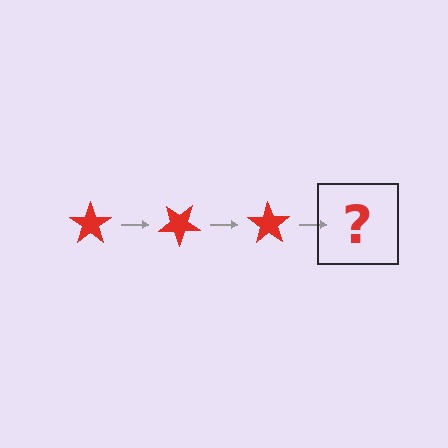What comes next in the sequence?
The next element should be a red star rotated 105 degrees.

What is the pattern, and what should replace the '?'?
The pattern is that the star rotates 35 degrees each step. The '?' should be a red star rotated 105 degrees.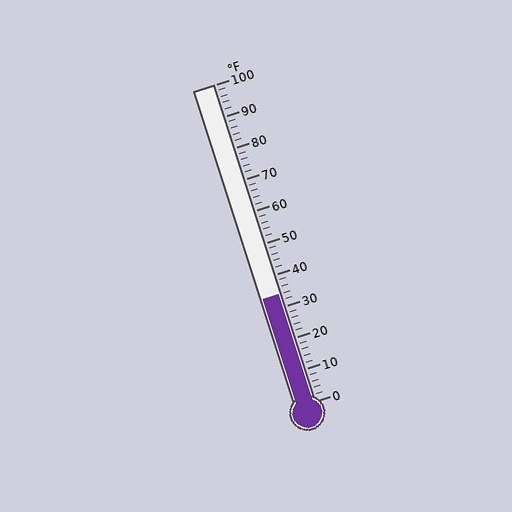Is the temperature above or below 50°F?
The temperature is below 50°F.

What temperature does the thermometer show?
The thermometer shows approximately 34°F.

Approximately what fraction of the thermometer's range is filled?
The thermometer is filled to approximately 35% of its range.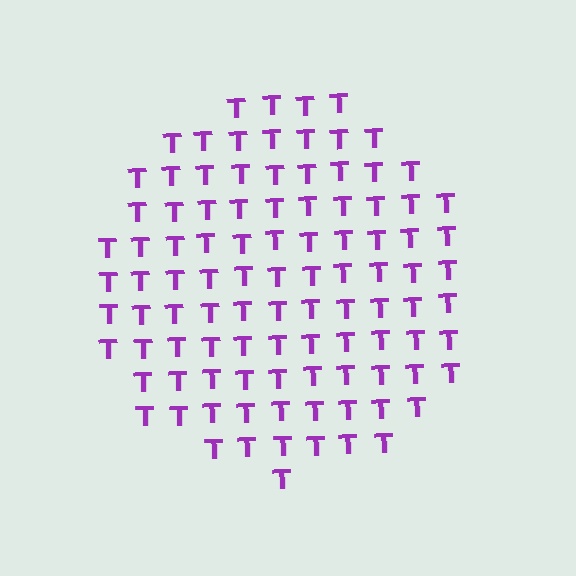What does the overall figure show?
The overall figure shows a circle.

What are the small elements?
The small elements are letter T's.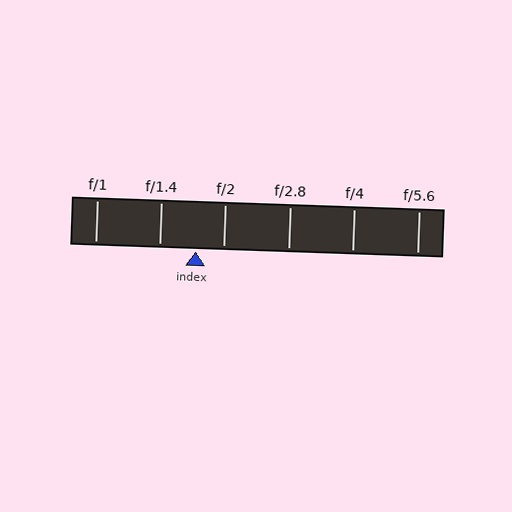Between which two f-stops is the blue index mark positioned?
The index mark is between f/1.4 and f/2.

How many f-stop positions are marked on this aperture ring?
There are 6 f-stop positions marked.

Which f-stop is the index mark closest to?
The index mark is closest to f/2.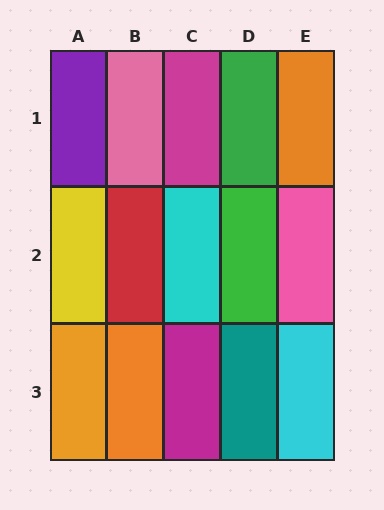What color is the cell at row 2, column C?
Cyan.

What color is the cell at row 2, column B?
Red.